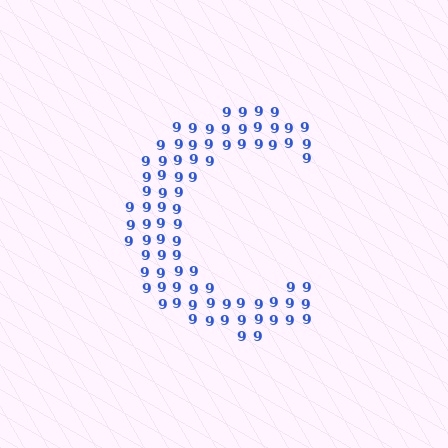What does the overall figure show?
The overall figure shows the letter C.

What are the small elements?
The small elements are digit 9's.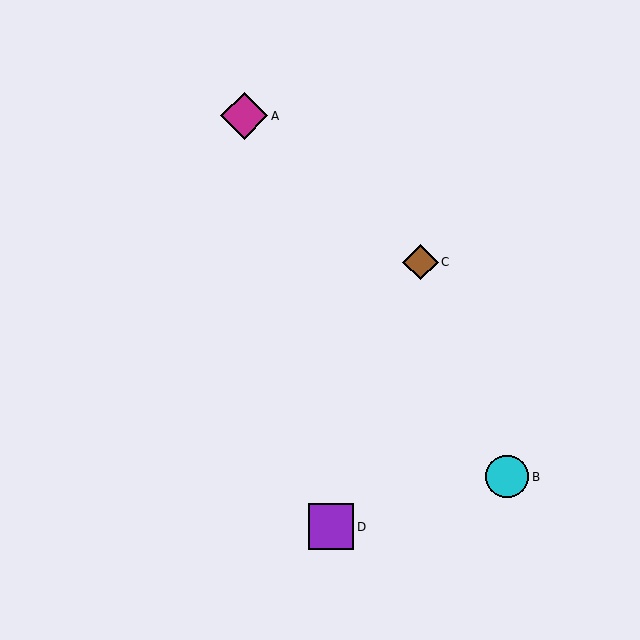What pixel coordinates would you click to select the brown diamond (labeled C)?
Click at (421, 263) to select the brown diamond C.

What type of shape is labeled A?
Shape A is a magenta diamond.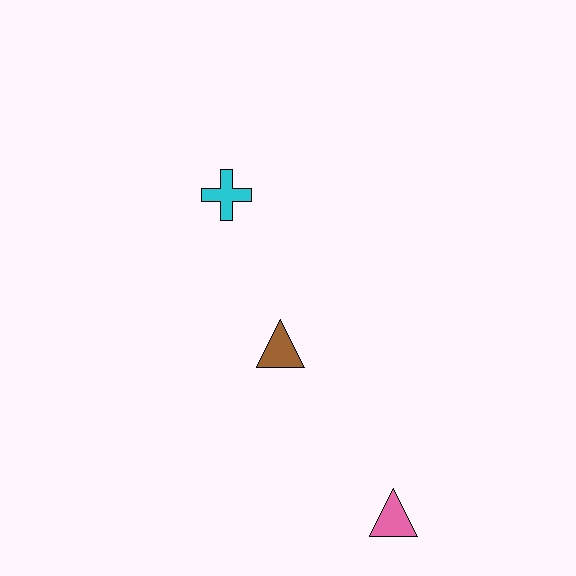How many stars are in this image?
There are no stars.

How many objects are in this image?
There are 3 objects.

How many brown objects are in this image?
There is 1 brown object.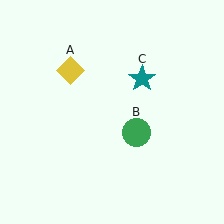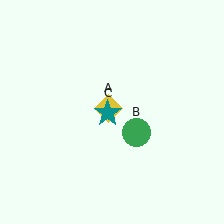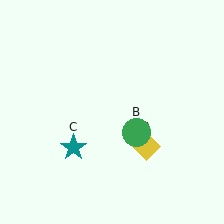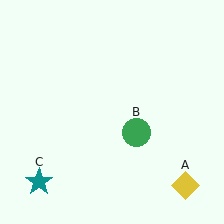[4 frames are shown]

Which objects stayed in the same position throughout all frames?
Green circle (object B) remained stationary.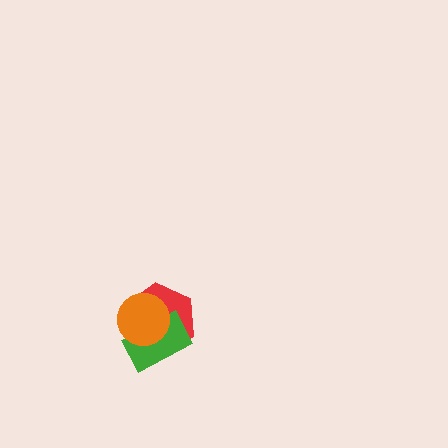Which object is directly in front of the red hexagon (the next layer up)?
The green rectangle is directly in front of the red hexagon.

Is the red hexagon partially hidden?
Yes, it is partially covered by another shape.